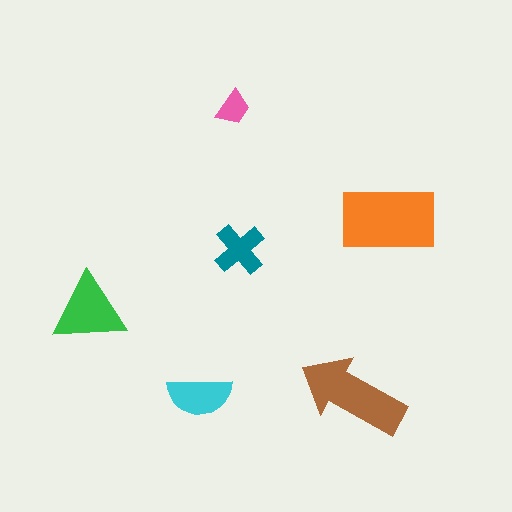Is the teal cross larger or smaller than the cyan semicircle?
Smaller.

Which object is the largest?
The orange rectangle.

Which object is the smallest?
The pink trapezoid.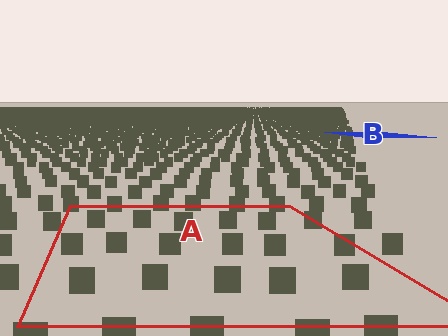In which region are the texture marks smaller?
The texture marks are smaller in region B, because it is farther away.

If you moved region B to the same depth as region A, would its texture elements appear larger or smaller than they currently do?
They would appear larger. At a closer depth, the same texture elements are projected at a bigger on-screen size.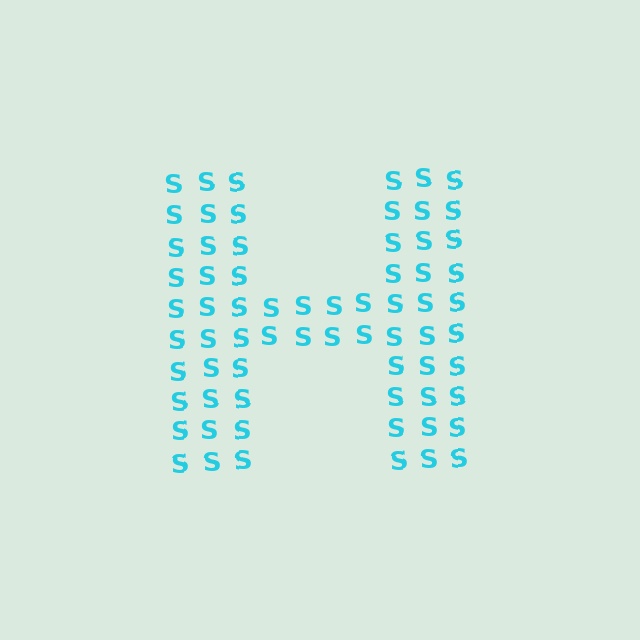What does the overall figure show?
The overall figure shows the letter H.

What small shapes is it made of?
It is made of small letter S's.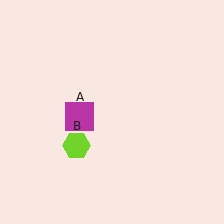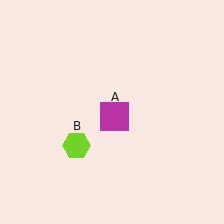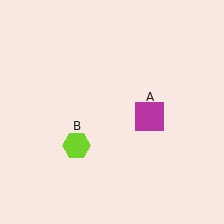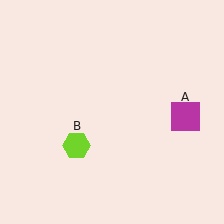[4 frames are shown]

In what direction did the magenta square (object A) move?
The magenta square (object A) moved right.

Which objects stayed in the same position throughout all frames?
Lime hexagon (object B) remained stationary.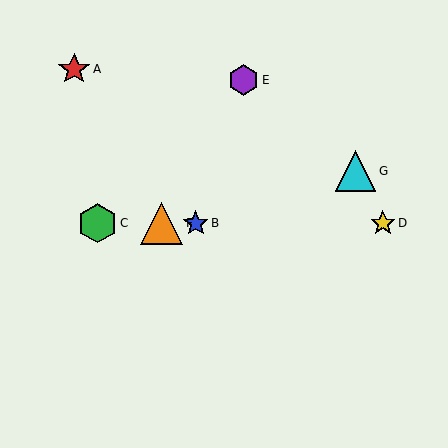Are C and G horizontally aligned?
No, C is at y≈223 and G is at y≈171.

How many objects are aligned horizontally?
4 objects (B, C, D, F) are aligned horizontally.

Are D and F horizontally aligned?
Yes, both are at y≈223.